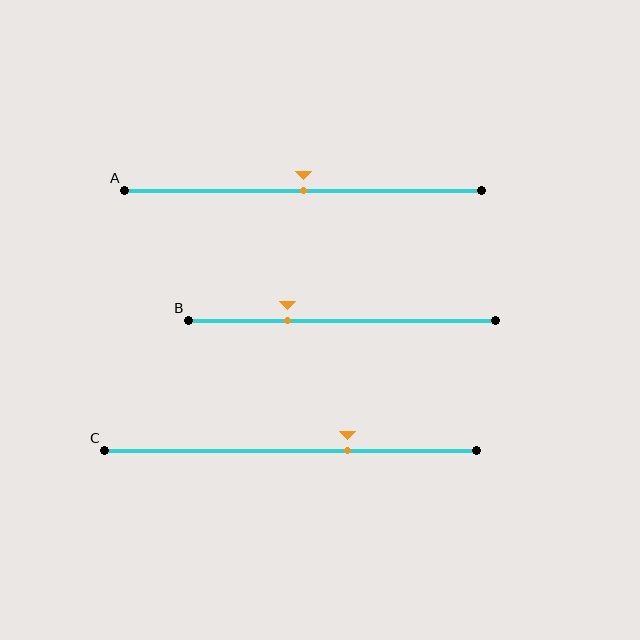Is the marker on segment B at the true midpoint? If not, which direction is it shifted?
No, the marker on segment B is shifted to the left by about 18% of the segment length.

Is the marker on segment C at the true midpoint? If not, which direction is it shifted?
No, the marker on segment C is shifted to the right by about 15% of the segment length.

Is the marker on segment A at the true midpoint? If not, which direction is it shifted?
Yes, the marker on segment A is at the true midpoint.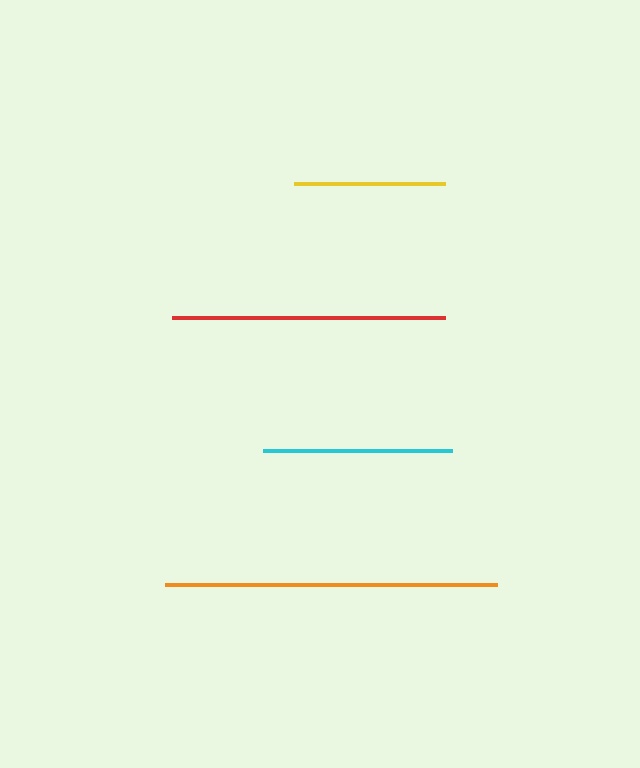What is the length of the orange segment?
The orange segment is approximately 332 pixels long.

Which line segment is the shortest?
The yellow line is the shortest at approximately 151 pixels.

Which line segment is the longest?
The orange line is the longest at approximately 332 pixels.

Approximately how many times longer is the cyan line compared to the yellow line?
The cyan line is approximately 1.3 times the length of the yellow line.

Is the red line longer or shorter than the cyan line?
The red line is longer than the cyan line.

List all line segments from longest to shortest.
From longest to shortest: orange, red, cyan, yellow.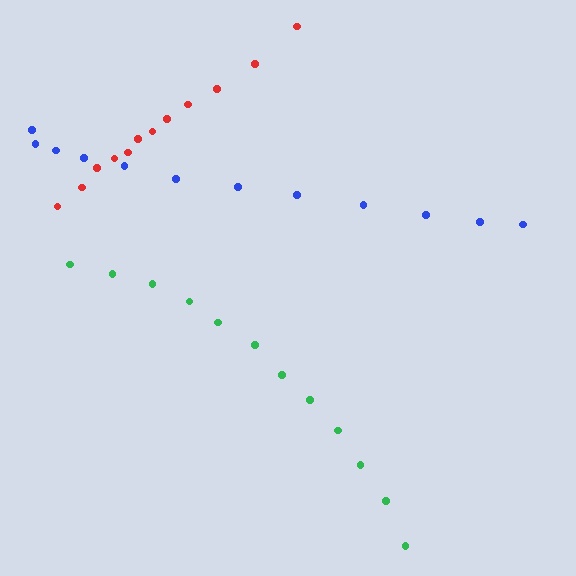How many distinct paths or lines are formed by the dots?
There are 3 distinct paths.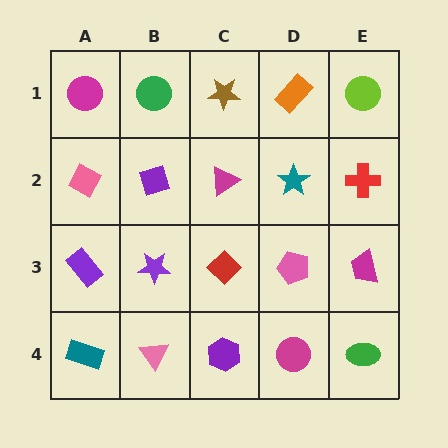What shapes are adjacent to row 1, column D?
A teal star (row 2, column D), a brown star (row 1, column C), a lime circle (row 1, column E).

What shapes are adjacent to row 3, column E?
A red cross (row 2, column E), a green ellipse (row 4, column E), a pink pentagon (row 3, column D).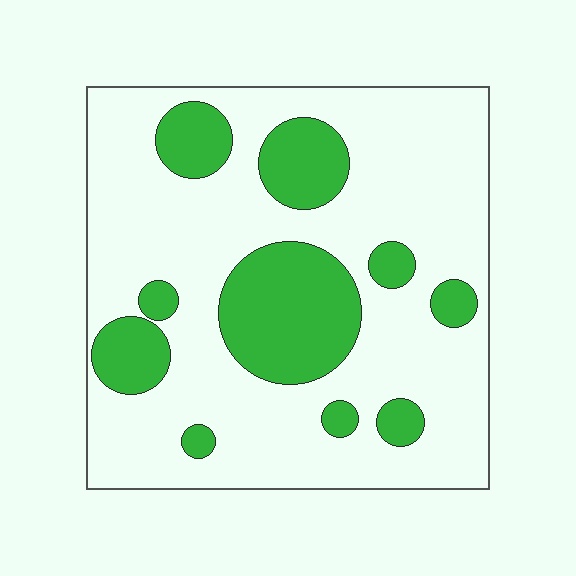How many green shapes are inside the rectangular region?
10.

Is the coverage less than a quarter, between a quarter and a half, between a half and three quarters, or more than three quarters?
Between a quarter and a half.